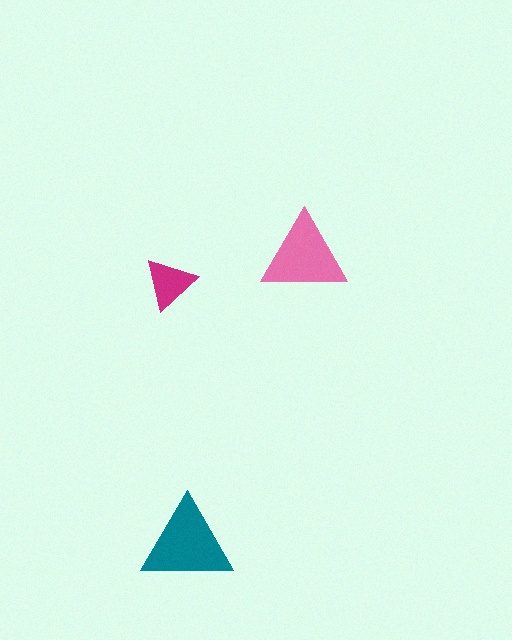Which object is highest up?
The pink triangle is topmost.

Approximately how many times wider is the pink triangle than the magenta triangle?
About 1.5 times wider.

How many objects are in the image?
There are 3 objects in the image.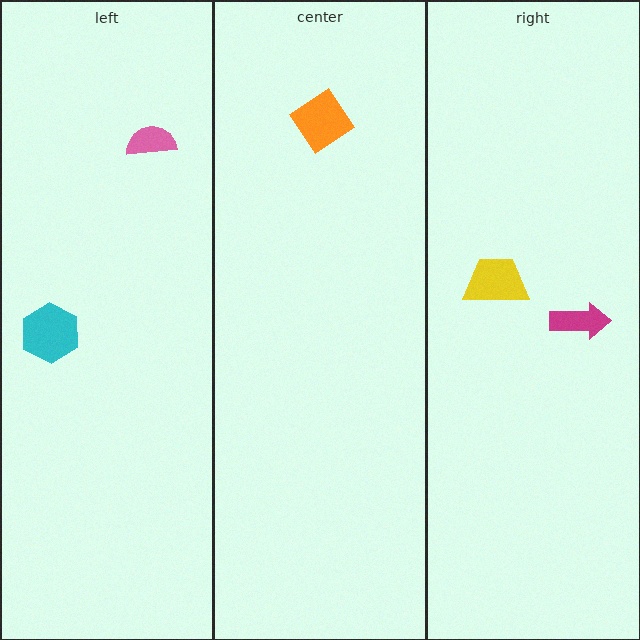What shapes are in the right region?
The yellow trapezoid, the magenta arrow.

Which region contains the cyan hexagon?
The left region.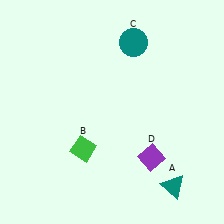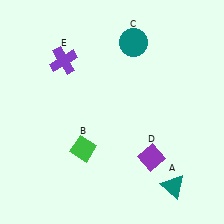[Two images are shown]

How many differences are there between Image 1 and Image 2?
There is 1 difference between the two images.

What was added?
A purple cross (E) was added in Image 2.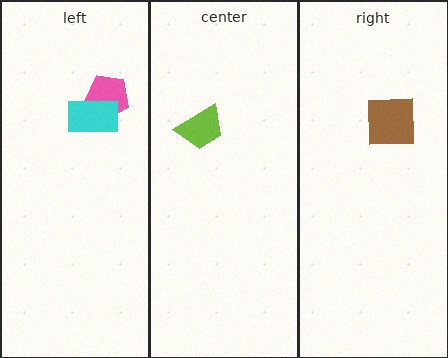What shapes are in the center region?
The lime trapezoid.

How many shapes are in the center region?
1.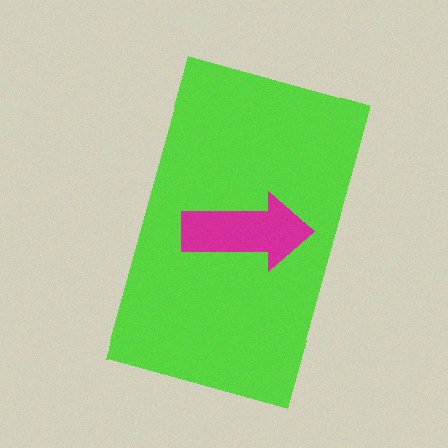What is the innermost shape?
The magenta arrow.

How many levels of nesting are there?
2.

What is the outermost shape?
The lime rectangle.